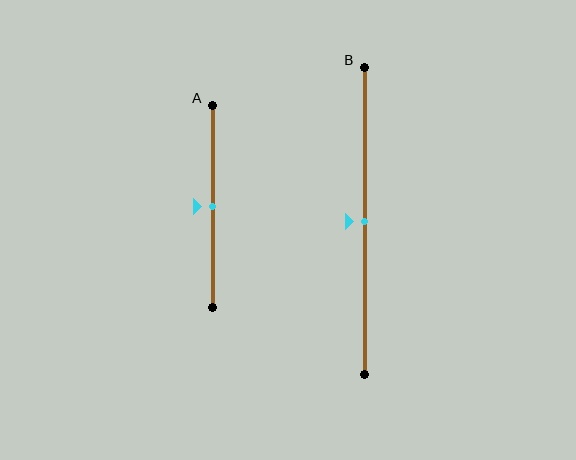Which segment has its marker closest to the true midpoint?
Segment A has its marker closest to the true midpoint.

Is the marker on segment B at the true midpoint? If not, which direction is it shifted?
Yes, the marker on segment B is at the true midpoint.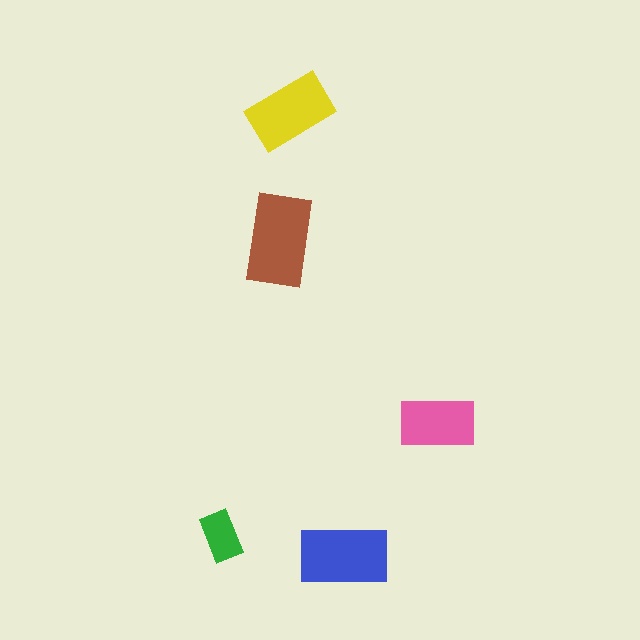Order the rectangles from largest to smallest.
the brown one, the blue one, the yellow one, the pink one, the green one.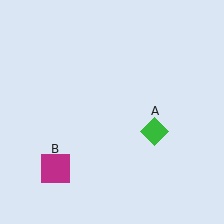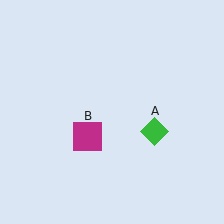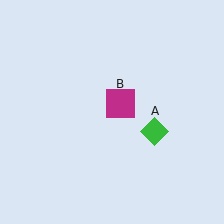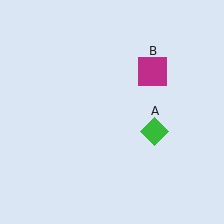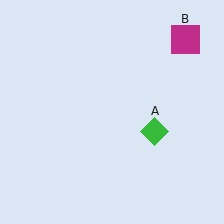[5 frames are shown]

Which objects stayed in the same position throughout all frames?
Green diamond (object A) remained stationary.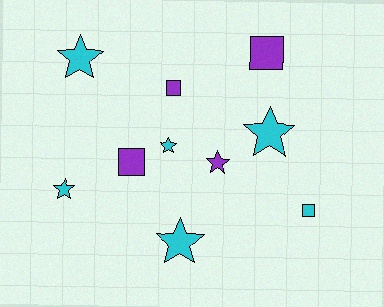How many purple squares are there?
There are 3 purple squares.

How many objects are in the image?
There are 10 objects.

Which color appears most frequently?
Cyan, with 6 objects.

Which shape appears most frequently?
Star, with 6 objects.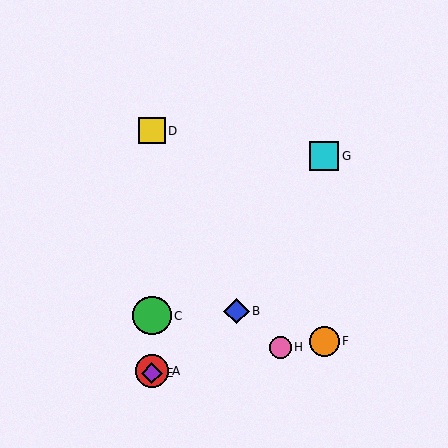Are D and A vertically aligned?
Yes, both are at x≈152.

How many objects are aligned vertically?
4 objects (A, C, D, E) are aligned vertically.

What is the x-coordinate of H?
Object H is at x≈280.